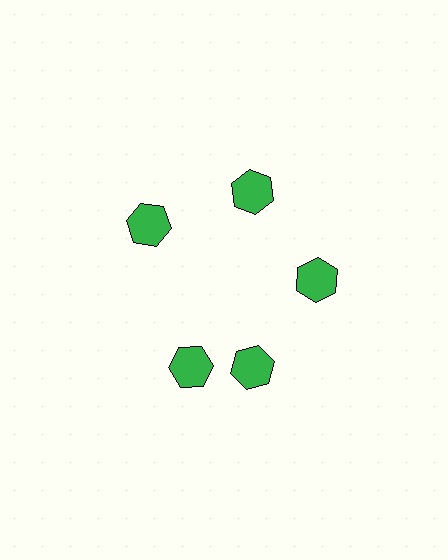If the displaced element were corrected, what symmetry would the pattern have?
It would have 5-fold rotational symmetry — the pattern would map onto itself every 72 degrees.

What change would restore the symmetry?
The symmetry would be restored by rotating it back into even spacing with its neighbors so that all 5 hexagons sit at equal angles and equal distance from the center.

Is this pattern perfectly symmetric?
No. The 5 green hexagons are arranged in a ring, but one element near the 8 o'clock position is rotated out of alignment along the ring, breaking the 5-fold rotational symmetry.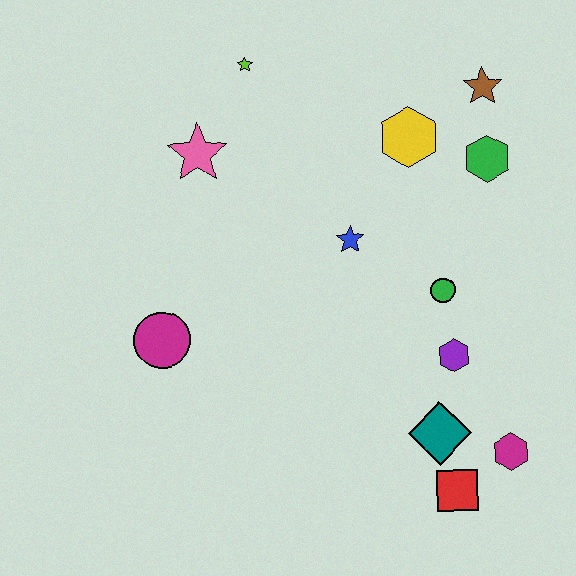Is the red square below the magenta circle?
Yes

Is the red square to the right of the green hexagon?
No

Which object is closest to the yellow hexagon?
The green hexagon is closest to the yellow hexagon.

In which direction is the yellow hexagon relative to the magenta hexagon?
The yellow hexagon is above the magenta hexagon.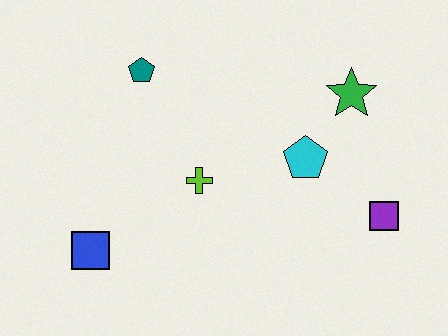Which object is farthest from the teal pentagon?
The purple square is farthest from the teal pentagon.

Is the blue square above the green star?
No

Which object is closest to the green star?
The cyan pentagon is closest to the green star.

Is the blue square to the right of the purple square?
No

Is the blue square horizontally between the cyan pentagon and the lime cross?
No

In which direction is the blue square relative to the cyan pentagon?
The blue square is to the left of the cyan pentagon.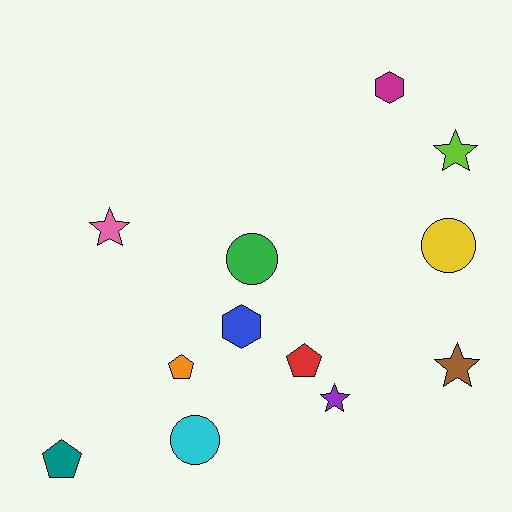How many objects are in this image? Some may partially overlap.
There are 12 objects.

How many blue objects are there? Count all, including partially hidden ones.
There is 1 blue object.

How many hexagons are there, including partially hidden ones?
There are 2 hexagons.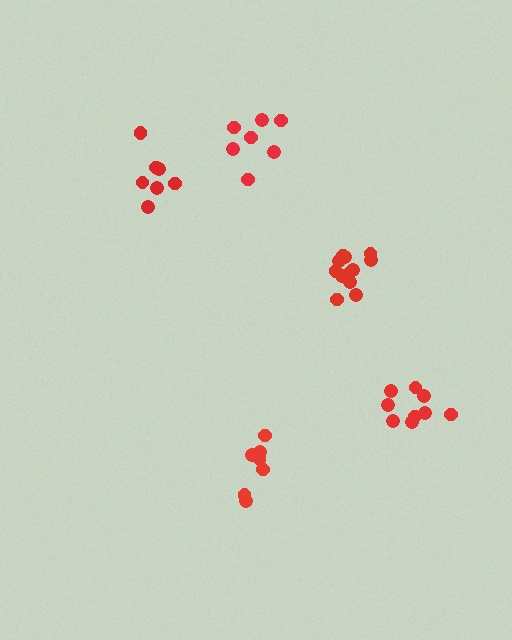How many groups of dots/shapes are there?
There are 5 groups.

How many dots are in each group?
Group 1: 12 dots, Group 2: 7 dots, Group 3: 9 dots, Group 4: 7 dots, Group 5: 7 dots (42 total).